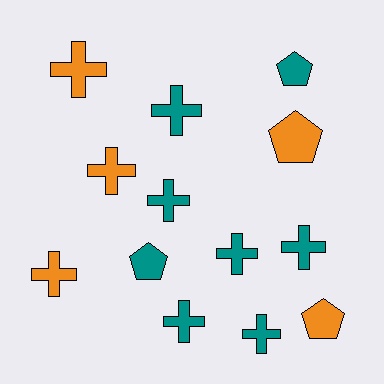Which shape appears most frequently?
Cross, with 9 objects.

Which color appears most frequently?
Teal, with 8 objects.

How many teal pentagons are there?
There are 2 teal pentagons.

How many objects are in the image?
There are 13 objects.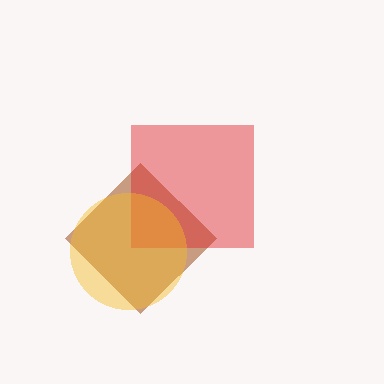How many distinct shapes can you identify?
There are 3 distinct shapes: a brown diamond, a red square, a yellow circle.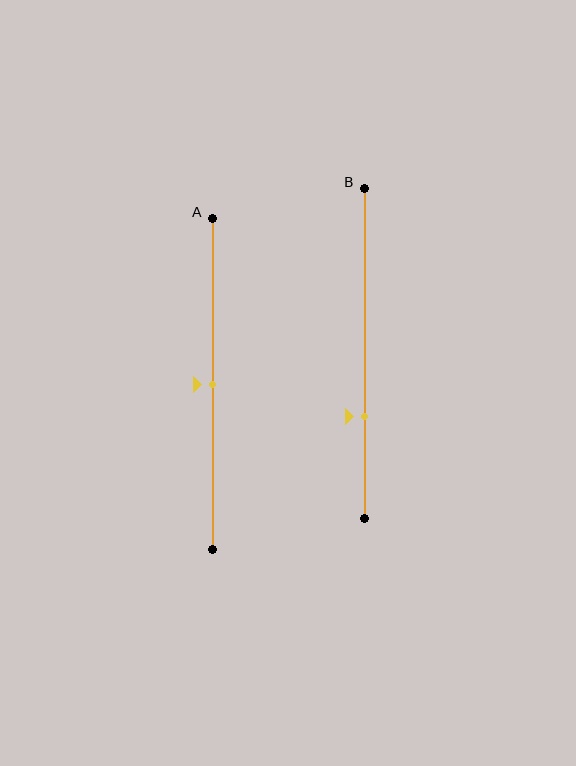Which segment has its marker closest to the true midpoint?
Segment A has its marker closest to the true midpoint.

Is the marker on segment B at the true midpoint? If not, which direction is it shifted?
No, the marker on segment B is shifted downward by about 19% of the segment length.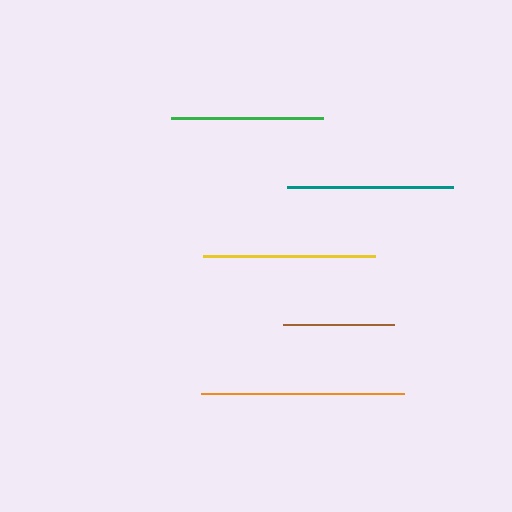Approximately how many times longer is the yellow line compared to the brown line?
The yellow line is approximately 1.5 times the length of the brown line.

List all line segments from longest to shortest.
From longest to shortest: orange, yellow, teal, green, brown.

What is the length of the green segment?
The green segment is approximately 152 pixels long.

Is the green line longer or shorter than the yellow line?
The yellow line is longer than the green line.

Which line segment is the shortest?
The brown line is the shortest at approximately 111 pixels.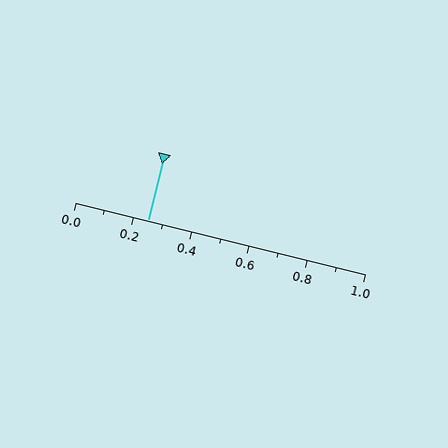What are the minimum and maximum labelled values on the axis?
The axis runs from 0.0 to 1.0.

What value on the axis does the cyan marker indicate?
The marker indicates approximately 0.25.